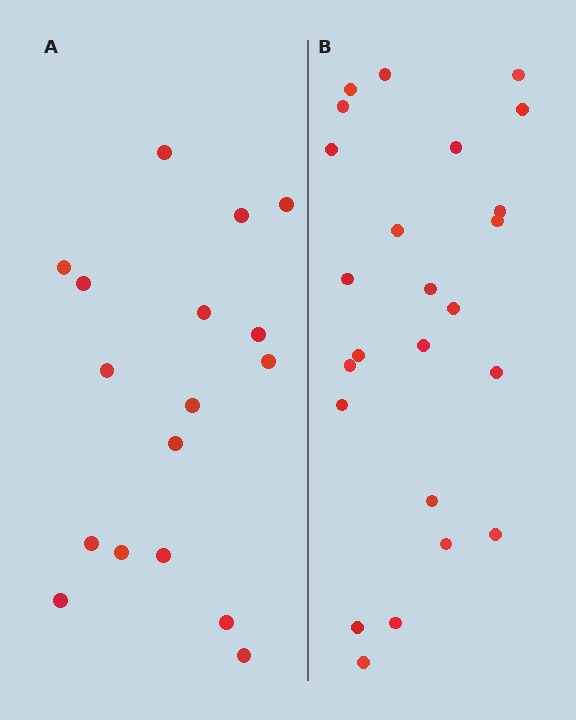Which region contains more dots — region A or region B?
Region B (the right region) has more dots.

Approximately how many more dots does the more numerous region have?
Region B has roughly 8 or so more dots than region A.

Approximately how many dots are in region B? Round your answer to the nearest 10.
About 20 dots. (The exact count is 24, which rounds to 20.)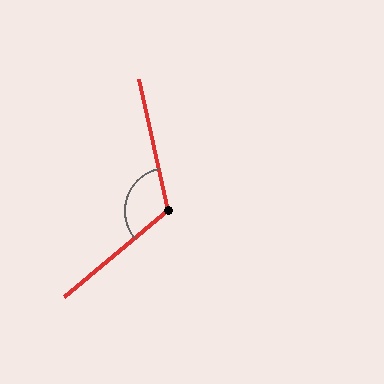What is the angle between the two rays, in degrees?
Approximately 118 degrees.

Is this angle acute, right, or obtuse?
It is obtuse.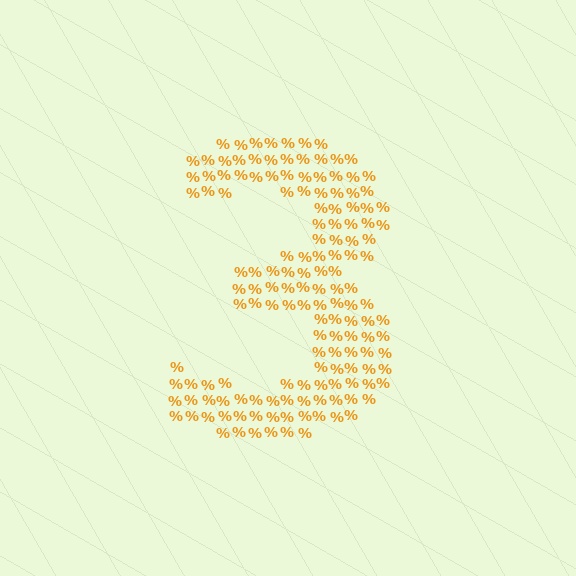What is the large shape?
The large shape is the digit 3.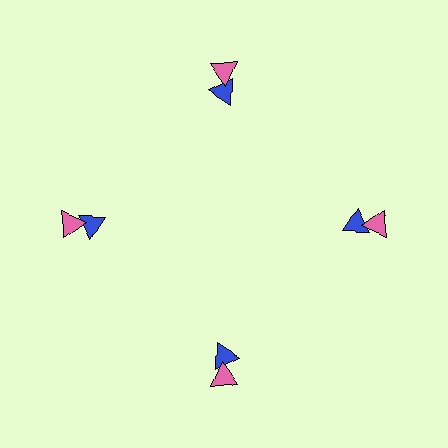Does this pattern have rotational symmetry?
Yes, this pattern has 4-fold rotational symmetry. It looks the same after rotating 90 degrees around the center.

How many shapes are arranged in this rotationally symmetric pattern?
There are 8 shapes, arranged in 4 groups of 2.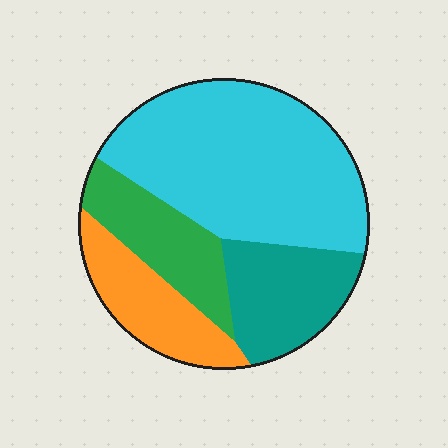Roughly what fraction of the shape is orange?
Orange takes up about one sixth (1/6) of the shape.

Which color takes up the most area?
Cyan, at roughly 50%.